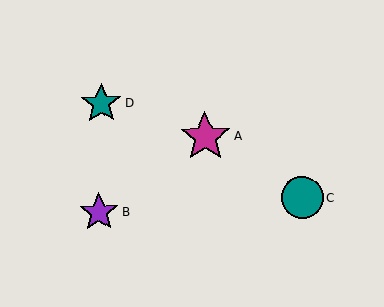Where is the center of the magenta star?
The center of the magenta star is at (205, 137).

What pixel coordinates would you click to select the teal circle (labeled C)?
Click at (302, 198) to select the teal circle C.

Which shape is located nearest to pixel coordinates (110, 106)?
The teal star (labeled D) at (101, 103) is nearest to that location.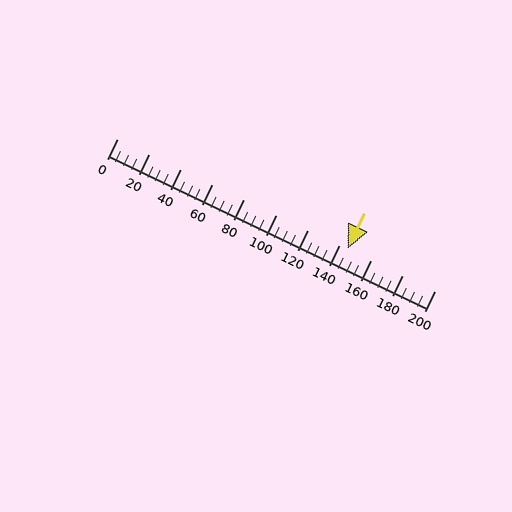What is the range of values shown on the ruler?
The ruler shows values from 0 to 200.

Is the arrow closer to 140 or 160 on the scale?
The arrow is closer to 140.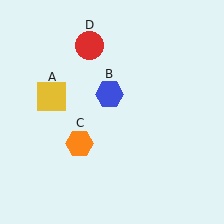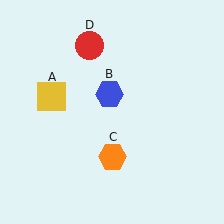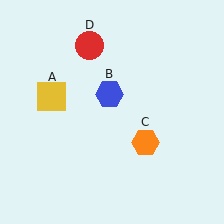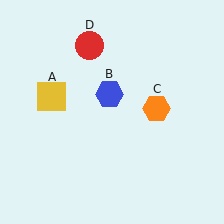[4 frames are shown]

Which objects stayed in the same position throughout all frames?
Yellow square (object A) and blue hexagon (object B) and red circle (object D) remained stationary.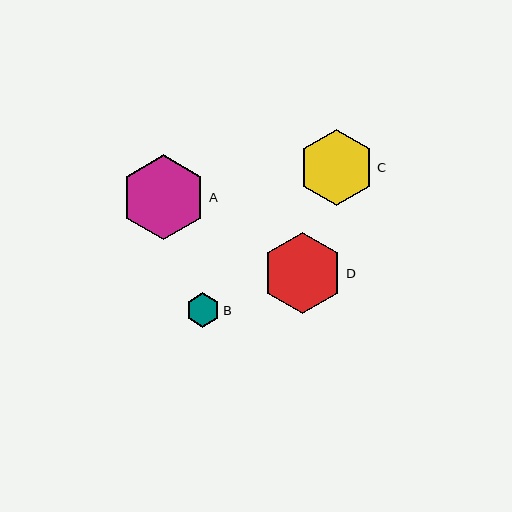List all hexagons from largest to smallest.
From largest to smallest: A, D, C, B.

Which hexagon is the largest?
Hexagon A is the largest with a size of approximately 85 pixels.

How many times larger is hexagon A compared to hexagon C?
Hexagon A is approximately 1.1 times the size of hexagon C.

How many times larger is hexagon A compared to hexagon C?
Hexagon A is approximately 1.1 times the size of hexagon C.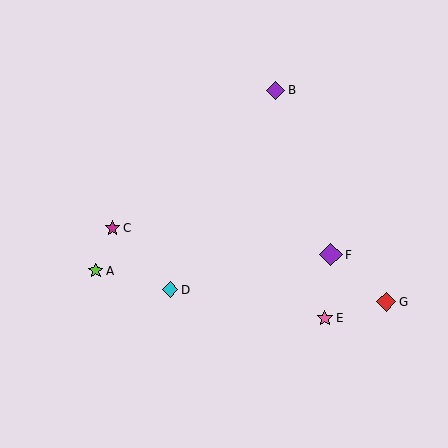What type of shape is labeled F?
Shape F is a purple diamond.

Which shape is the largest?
The purple diamond (labeled F) is the largest.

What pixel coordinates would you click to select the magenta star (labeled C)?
Click at (112, 228) to select the magenta star C.